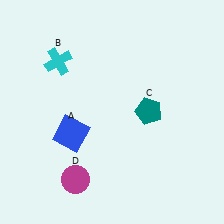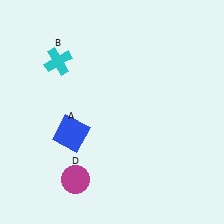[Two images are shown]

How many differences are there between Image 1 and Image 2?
There is 1 difference between the two images.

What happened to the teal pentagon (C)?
The teal pentagon (C) was removed in Image 2. It was in the top-right area of Image 1.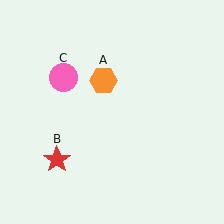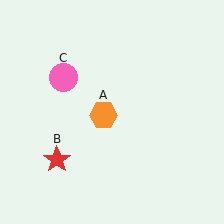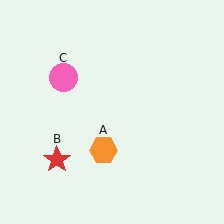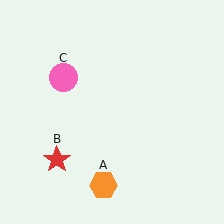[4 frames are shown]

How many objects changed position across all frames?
1 object changed position: orange hexagon (object A).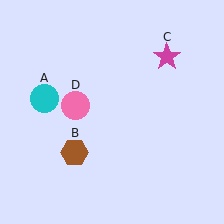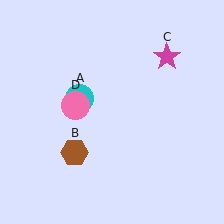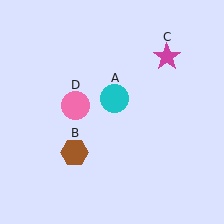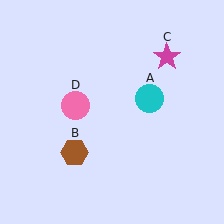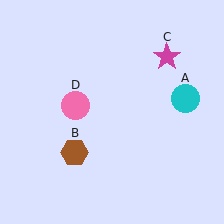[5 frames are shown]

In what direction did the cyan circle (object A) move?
The cyan circle (object A) moved right.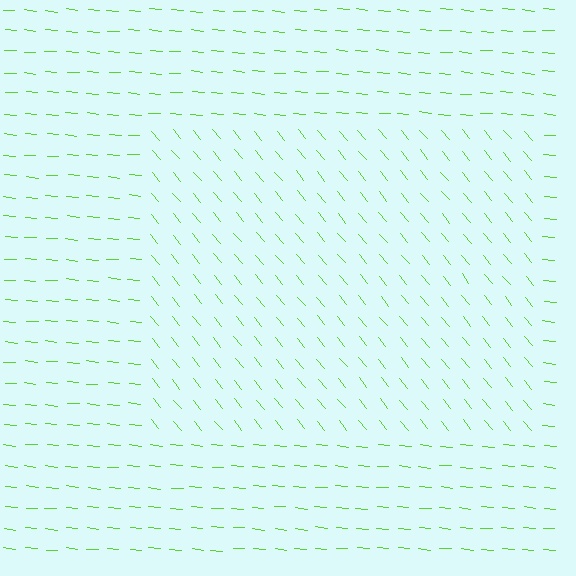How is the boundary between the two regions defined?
The boundary is defined purely by a change in line orientation (approximately 45 degrees difference). All lines are the same color and thickness.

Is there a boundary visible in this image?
Yes, there is a texture boundary formed by a change in line orientation.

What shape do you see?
I see a rectangle.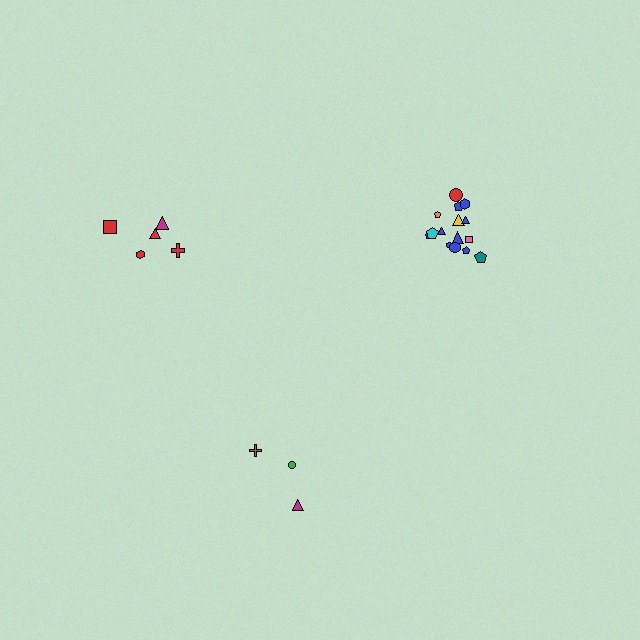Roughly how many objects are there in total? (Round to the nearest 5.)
Roughly 25 objects in total.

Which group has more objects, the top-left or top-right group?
The top-right group.